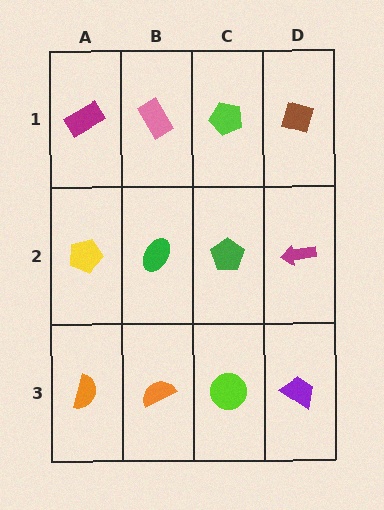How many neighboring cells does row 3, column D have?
2.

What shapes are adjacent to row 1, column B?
A green ellipse (row 2, column B), a magenta rectangle (row 1, column A), a lime pentagon (row 1, column C).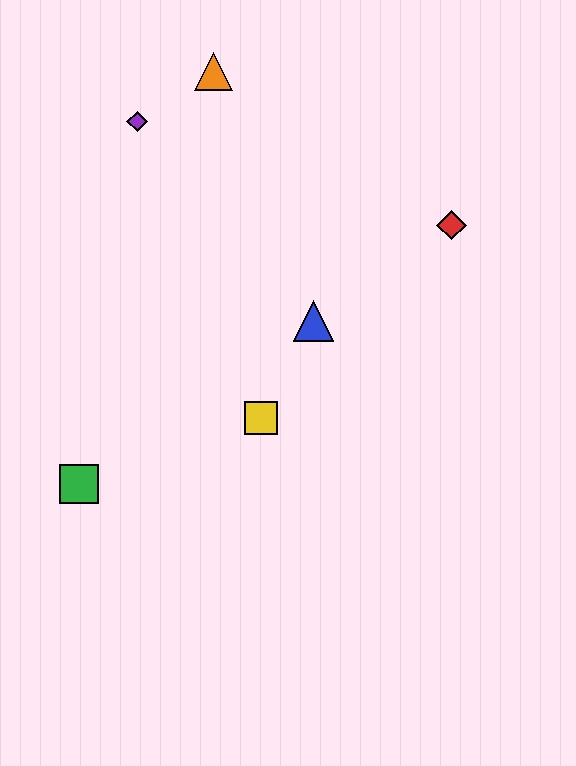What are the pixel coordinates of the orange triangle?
The orange triangle is at (214, 71).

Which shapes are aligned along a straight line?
The red diamond, the blue triangle, the green square are aligned along a straight line.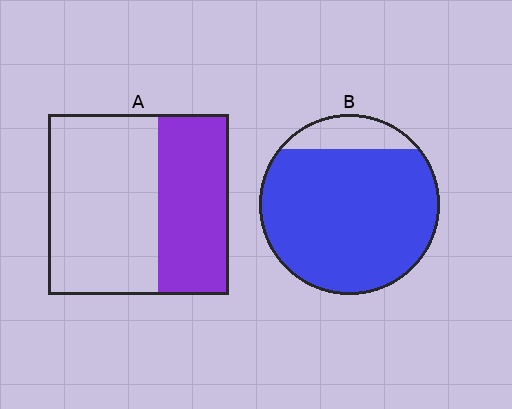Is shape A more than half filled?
No.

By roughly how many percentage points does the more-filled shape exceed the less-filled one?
By roughly 45 percentage points (B over A).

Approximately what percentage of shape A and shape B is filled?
A is approximately 40% and B is approximately 85%.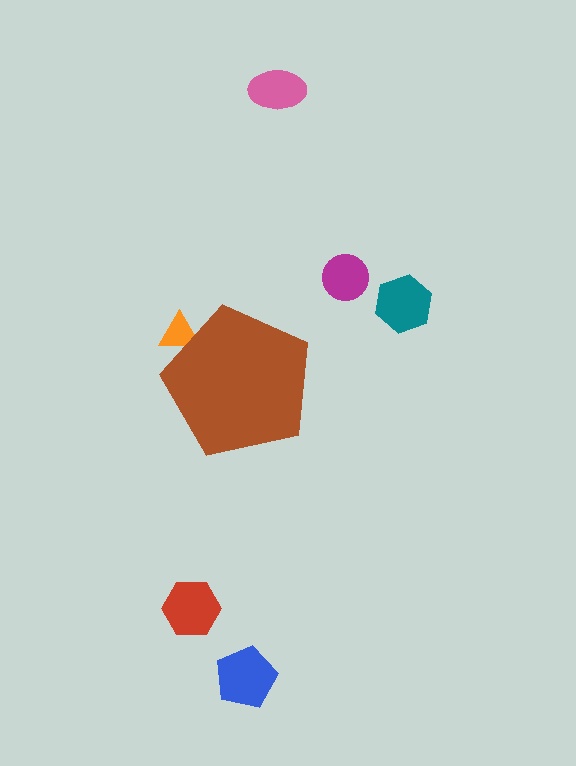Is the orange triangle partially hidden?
Yes, the orange triangle is partially hidden behind the brown pentagon.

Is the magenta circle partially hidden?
No, the magenta circle is fully visible.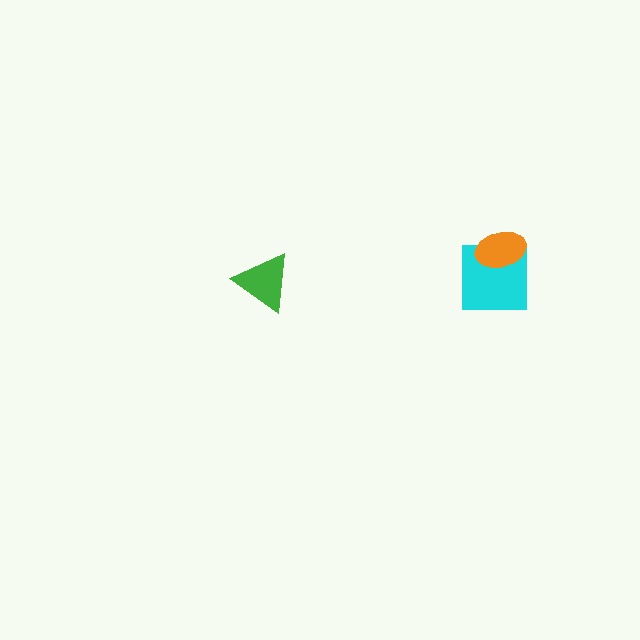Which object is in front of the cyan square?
The orange ellipse is in front of the cyan square.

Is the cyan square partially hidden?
Yes, it is partially covered by another shape.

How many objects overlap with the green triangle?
0 objects overlap with the green triangle.